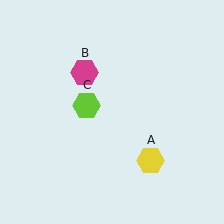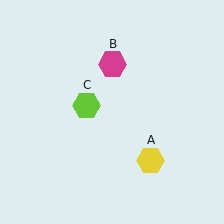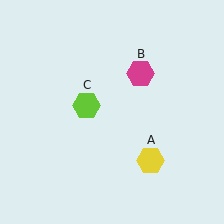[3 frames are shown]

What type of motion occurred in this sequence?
The magenta hexagon (object B) rotated clockwise around the center of the scene.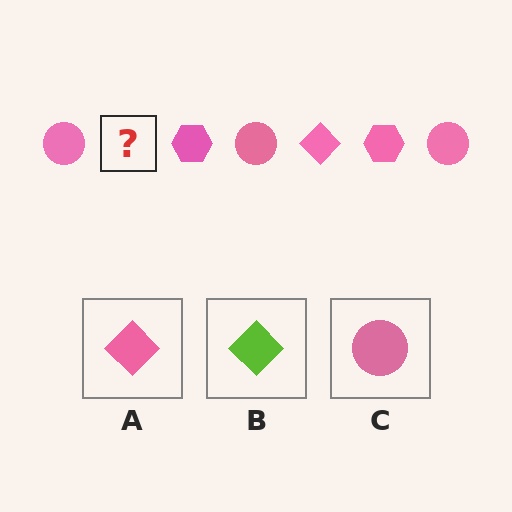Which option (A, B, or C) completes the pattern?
A.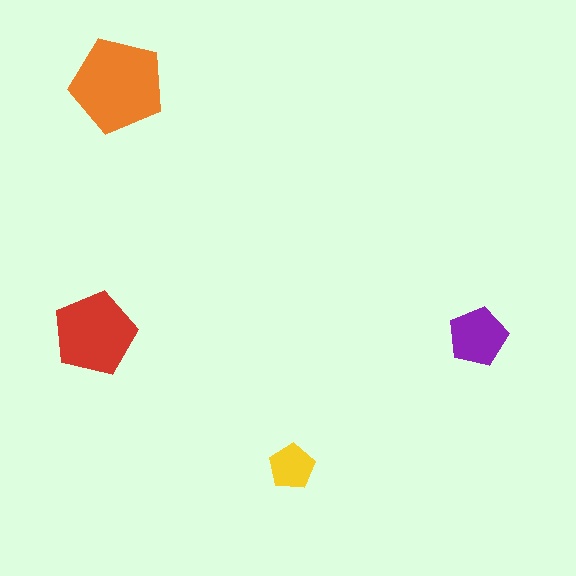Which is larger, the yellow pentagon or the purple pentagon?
The purple one.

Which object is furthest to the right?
The purple pentagon is rightmost.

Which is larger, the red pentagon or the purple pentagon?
The red one.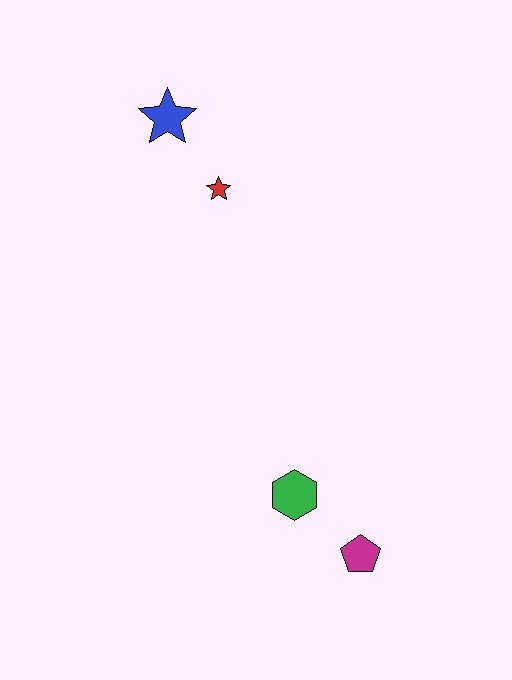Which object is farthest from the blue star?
The magenta pentagon is farthest from the blue star.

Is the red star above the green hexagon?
Yes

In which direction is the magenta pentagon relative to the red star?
The magenta pentagon is below the red star.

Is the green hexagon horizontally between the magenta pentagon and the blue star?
Yes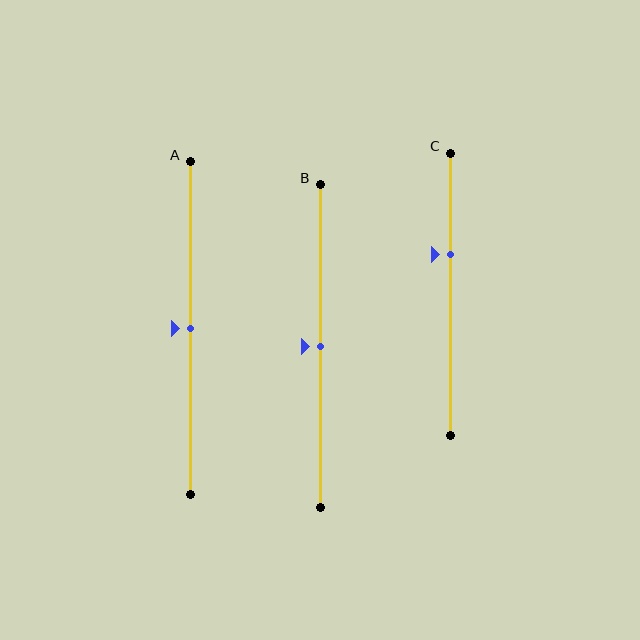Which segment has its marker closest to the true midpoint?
Segment A has its marker closest to the true midpoint.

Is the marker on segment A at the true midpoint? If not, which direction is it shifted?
Yes, the marker on segment A is at the true midpoint.